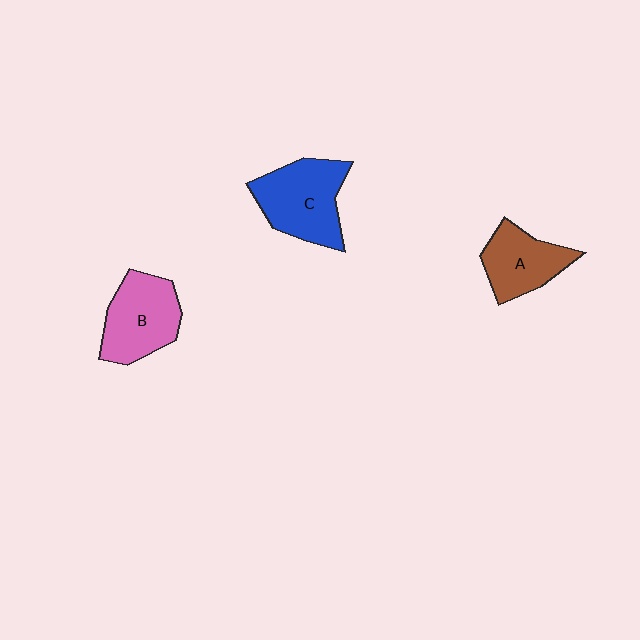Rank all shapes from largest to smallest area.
From largest to smallest: C (blue), B (pink), A (brown).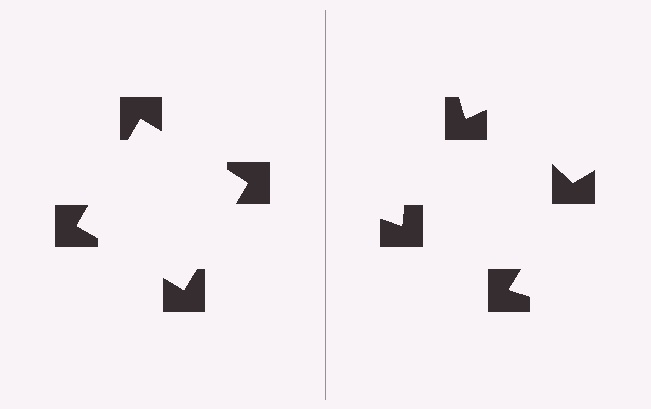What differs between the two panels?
The notched squares are positioned identically on both sides; only the wedge orientations differ. On the left they align to a square; on the right they are misaligned.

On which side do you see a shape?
An illusory square appears on the left side. On the right side the wedge cuts are rotated, so no coherent shape forms.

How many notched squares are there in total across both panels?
8 — 4 on each side.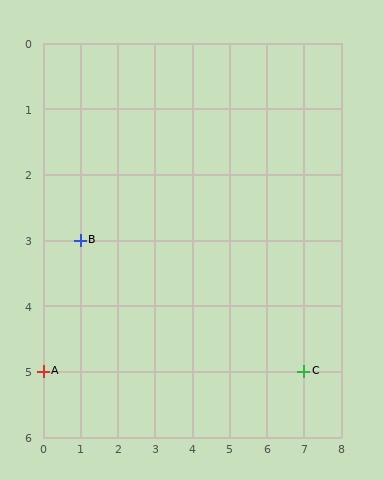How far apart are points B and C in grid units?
Points B and C are 6 columns and 2 rows apart (about 6.3 grid units diagonally).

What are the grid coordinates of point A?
Point A is at grid coordinates (0, 5).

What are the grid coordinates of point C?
Point C is at grid coordinates (7, 5).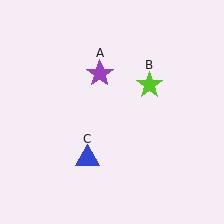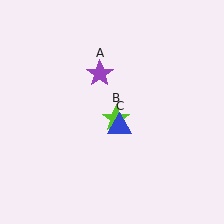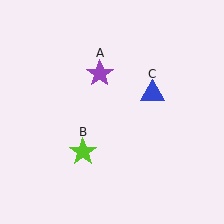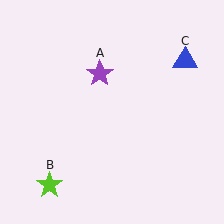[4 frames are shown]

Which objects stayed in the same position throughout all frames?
Purple star (object A) remained stationary.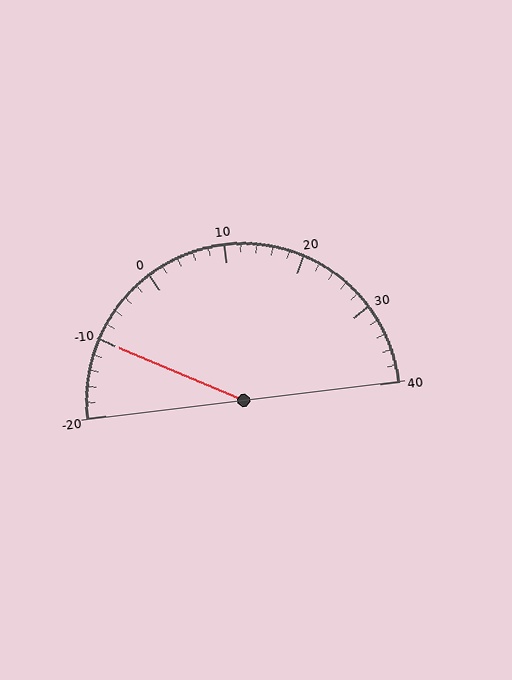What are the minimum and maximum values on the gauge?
The gauge ranges from -20 to 40.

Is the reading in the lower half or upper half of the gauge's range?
The reading is in the lower half of the range (-20 to 40).